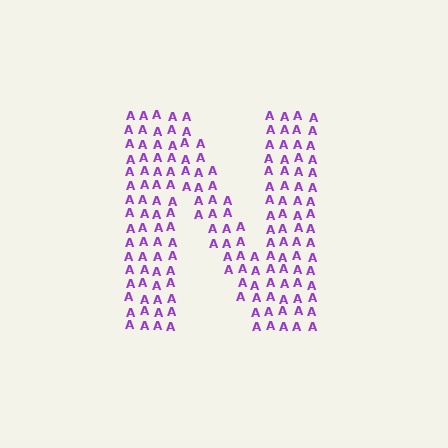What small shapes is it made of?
It is made of small letter A's.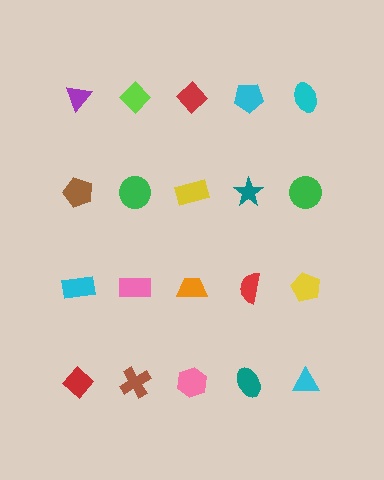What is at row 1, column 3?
A red diamond.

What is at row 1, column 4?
A cyan pentagon.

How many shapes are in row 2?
5 shapes.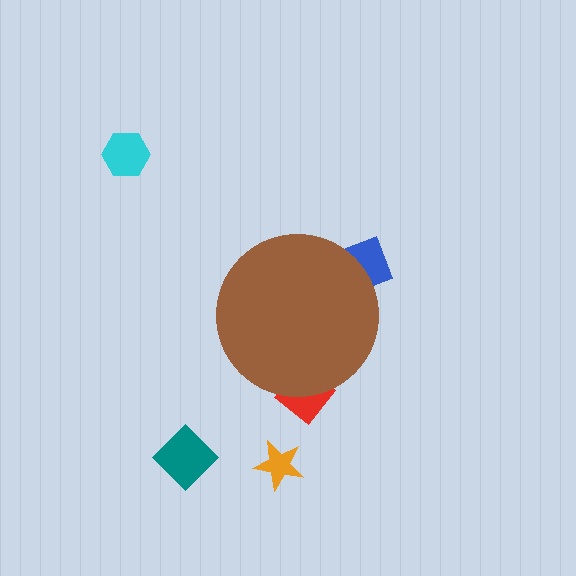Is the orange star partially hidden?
No, the orange star is fully visible.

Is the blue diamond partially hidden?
Yes, the blue diamond is partially hidden behind the brown circle.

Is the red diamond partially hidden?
Yes, the red diamond is partially hidden behind the brown circle.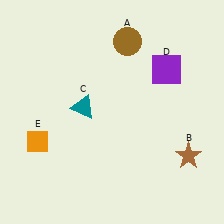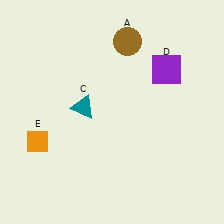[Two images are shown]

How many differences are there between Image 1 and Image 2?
There is 1 difference between the two images.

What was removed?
The brown star (B) was removed in Image 2.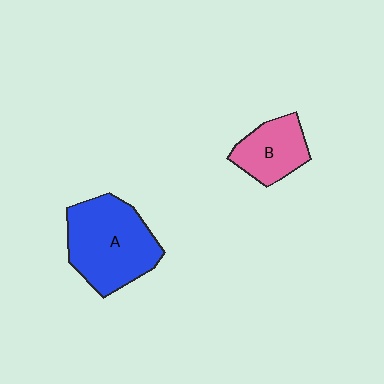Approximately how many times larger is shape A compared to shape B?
Approximately 1.8 times.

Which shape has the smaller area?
Shape B (pink).